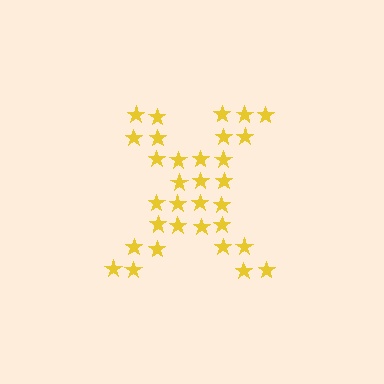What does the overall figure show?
The overall figure shows the letter X.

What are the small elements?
The small elements are stars.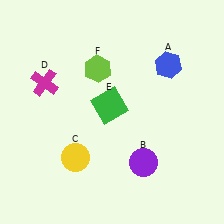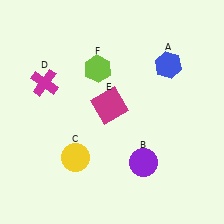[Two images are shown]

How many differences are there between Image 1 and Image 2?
There is 1 difference between the two images.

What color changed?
The square (E) changed from green in Image 1 to magenta in Image 2.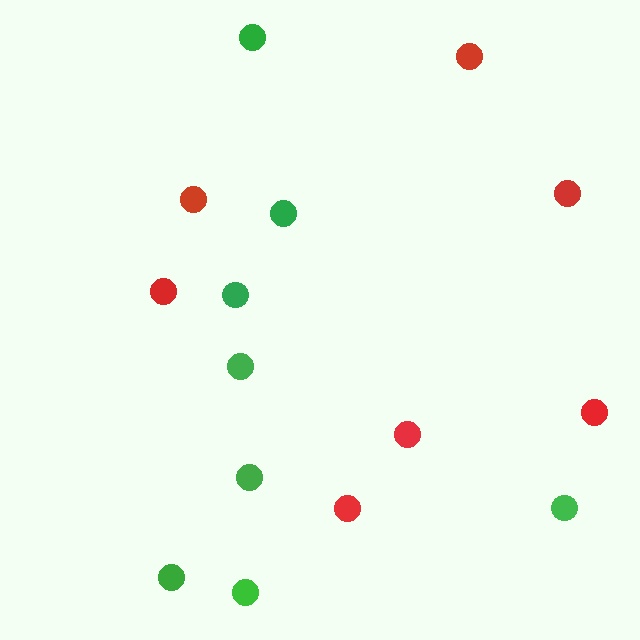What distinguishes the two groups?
There are 2 groups: one group of green circles (8) and one group of red circles (7).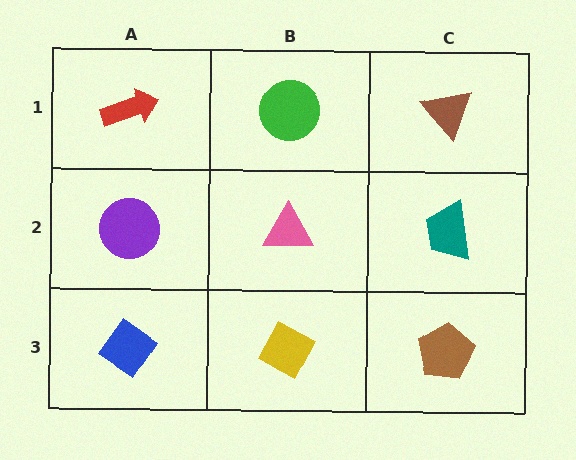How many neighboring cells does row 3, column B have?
3.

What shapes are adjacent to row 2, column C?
A brown triangle (row 1, column C), a brown pentagon (row 3, column C), a pink triangle (row 2, column B).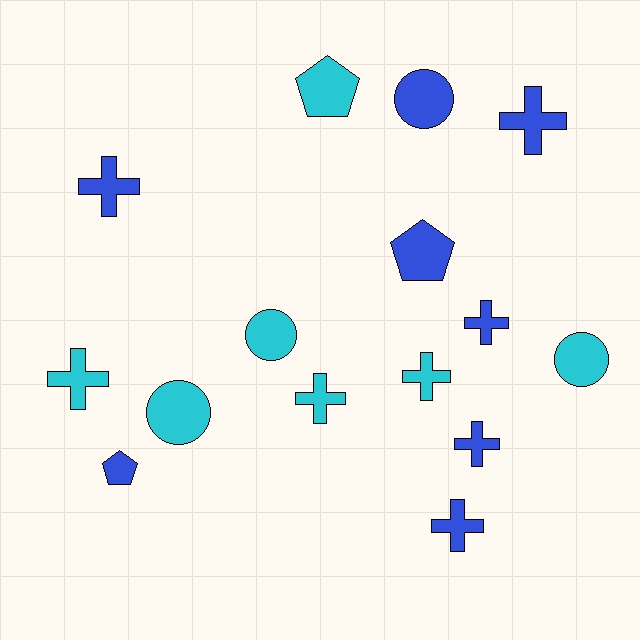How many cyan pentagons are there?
There is 1 cyan pentagon.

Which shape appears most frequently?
Cross, with 8 objects.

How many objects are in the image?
There are 15 objects.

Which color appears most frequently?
Blue, with 8 objects.